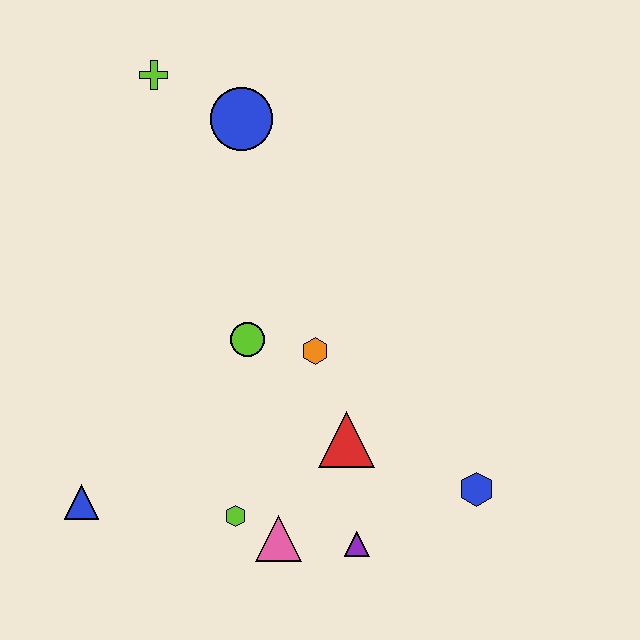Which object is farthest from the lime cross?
The blue hexagon is farthest from the lime cross.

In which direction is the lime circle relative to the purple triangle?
The lime circle is above the purple triangle.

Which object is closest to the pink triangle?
The lime hexagon is closest to the pink triangle.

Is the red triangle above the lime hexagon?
Yes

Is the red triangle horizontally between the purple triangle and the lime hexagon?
Yes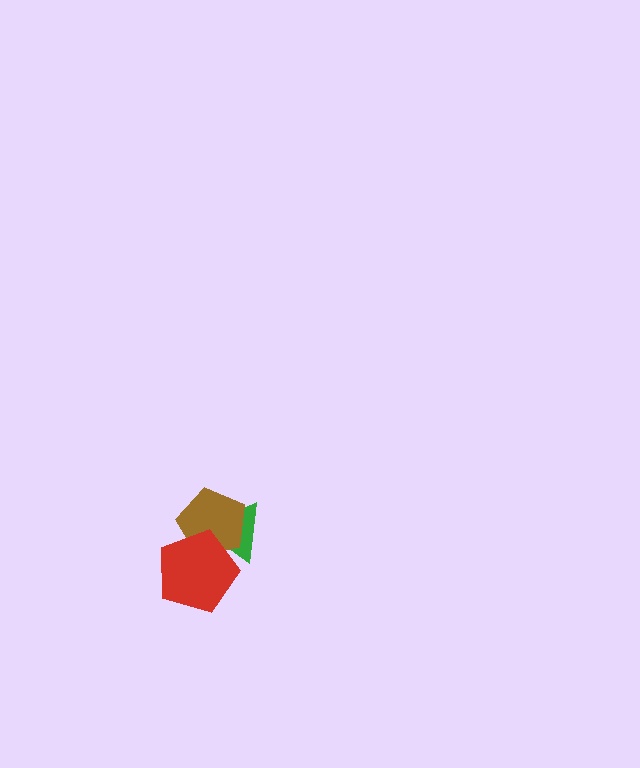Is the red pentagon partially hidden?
No, no other shape covers it.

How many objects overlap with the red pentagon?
2 objects overlap with the red pentagon.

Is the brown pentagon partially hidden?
Yes, it is partially covered by another shape.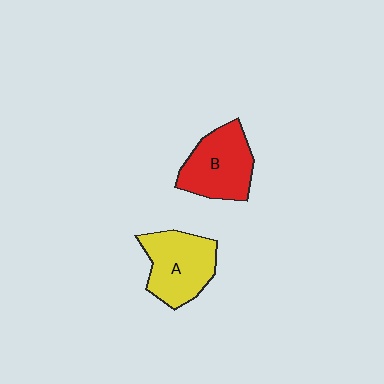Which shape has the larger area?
Shape A (yellow).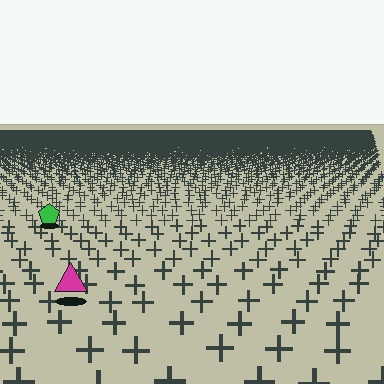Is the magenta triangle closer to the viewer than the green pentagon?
Yes. The magenta triangle is closer — you can tell from the texture gradient: the ground texture is coarser near it.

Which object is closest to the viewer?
The magenta triangle is closest. The texture marks near it are larger and more spread out.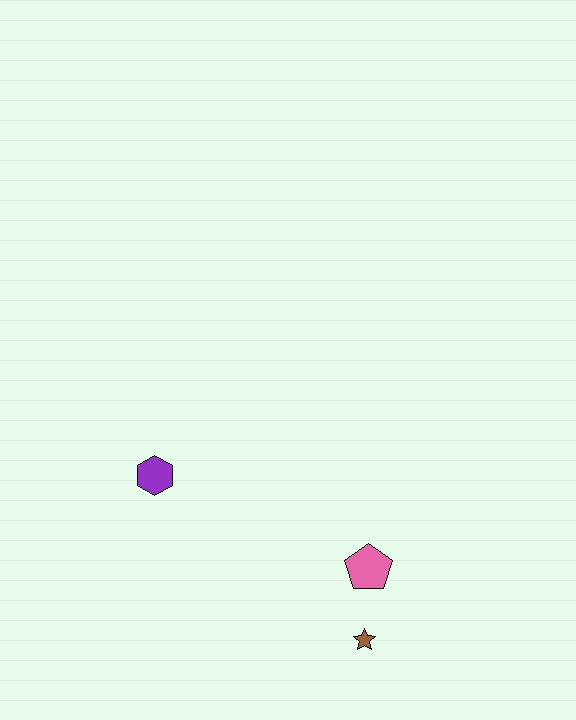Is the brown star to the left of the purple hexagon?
No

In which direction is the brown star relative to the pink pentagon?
The brown star is below the pink pentagon.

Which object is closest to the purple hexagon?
The pink pentagon is closest to the purple hexagon.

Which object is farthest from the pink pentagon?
The purple hexagon is farthest from the pink pentagon.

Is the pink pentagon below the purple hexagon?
Yes